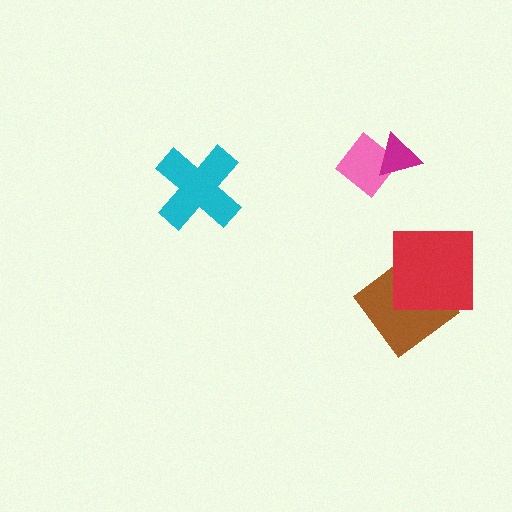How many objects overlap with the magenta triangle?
1 object overlaps with the magenta triangle.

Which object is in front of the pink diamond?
The magenta triangle is in front of the pink diamond.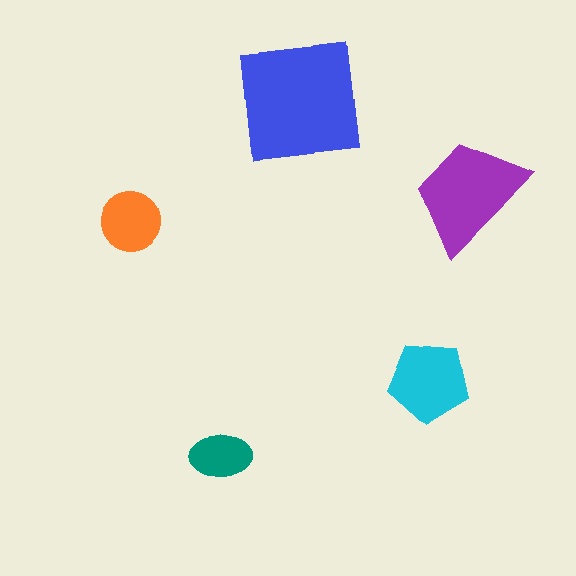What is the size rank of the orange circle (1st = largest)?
4th.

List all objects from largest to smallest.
The blue square, the purple trapezoid, the cyan pentagon, the orange circle, the teal ellipse.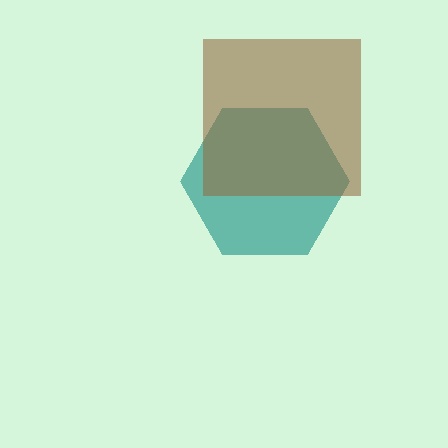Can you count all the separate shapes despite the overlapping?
Yes, there are 2 separate shapes.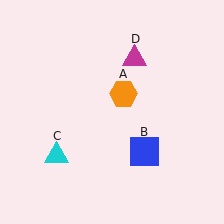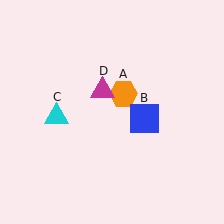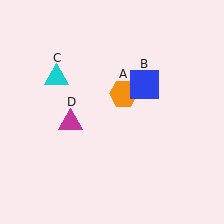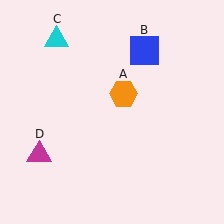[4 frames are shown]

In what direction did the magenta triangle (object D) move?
The magenta triangle (object D) moved down and to the left.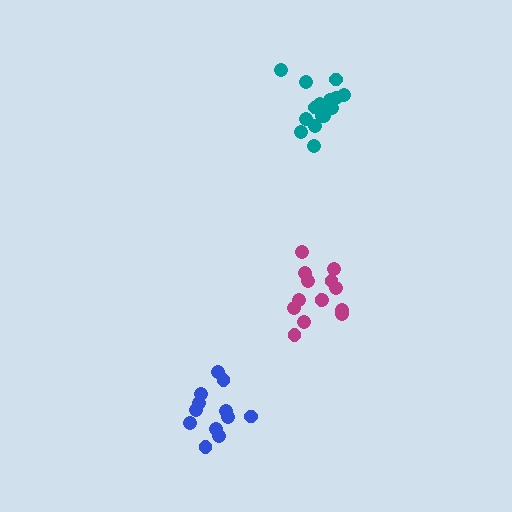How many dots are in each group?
Group 1: 15 dots, Group 2: 14 dots, Group 3: 12 dots (41 total).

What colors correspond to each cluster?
The clusters are colored: teal, magenta, blue.